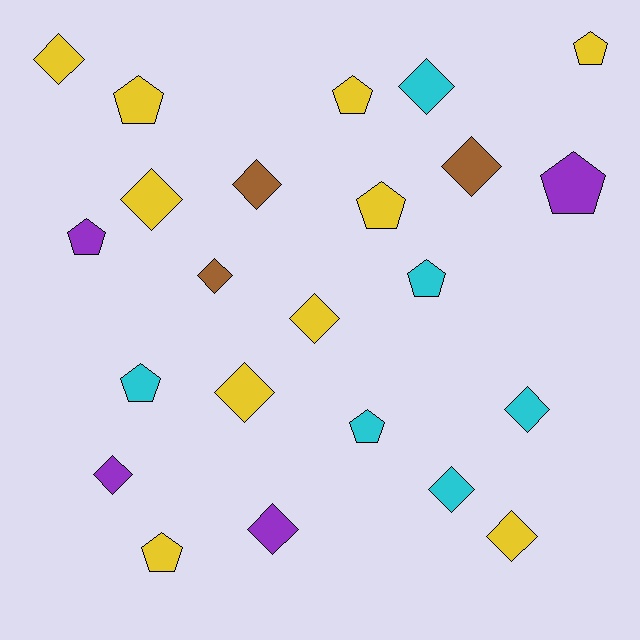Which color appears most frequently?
Yellow, with 10 objects.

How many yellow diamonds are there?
There are 5 yellow diamonds.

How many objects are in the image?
There are 23 objects.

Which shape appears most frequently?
Diamond, with 13 objects.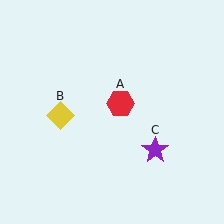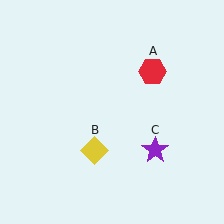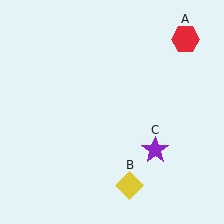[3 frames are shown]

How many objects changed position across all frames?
2 objects changed position: red hexagon (object A), yellow diamond (object B).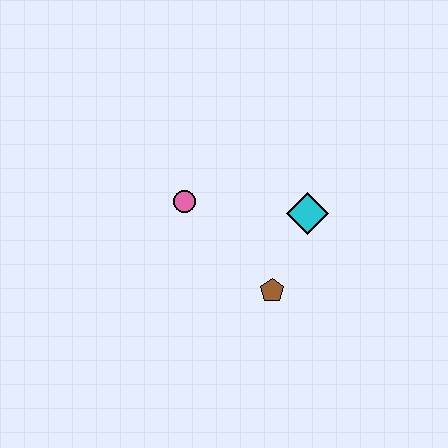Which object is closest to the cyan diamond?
The brown pentagon is closest to the cyan diamond.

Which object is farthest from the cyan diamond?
The pink circle is farthest from the cyan diamond.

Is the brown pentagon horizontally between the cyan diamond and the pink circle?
Yes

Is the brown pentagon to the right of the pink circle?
Yes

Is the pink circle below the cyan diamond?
No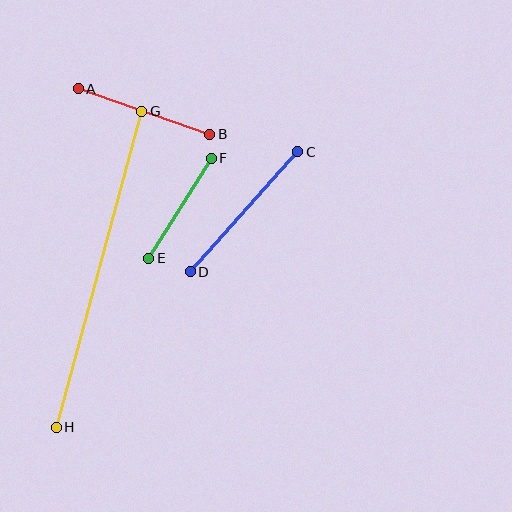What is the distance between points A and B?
The distance is approximately 139 pixels.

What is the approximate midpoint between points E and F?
The midpoint is at approximately (180, 208) pixels.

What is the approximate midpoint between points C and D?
The midpoint is at approximately (244, 212) pixels.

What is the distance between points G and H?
The distance is approximately 328 pixels.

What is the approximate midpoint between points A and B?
The midpoint is at approximately (144, 112) pixels.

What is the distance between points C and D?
The distance is approximately 161 pixels.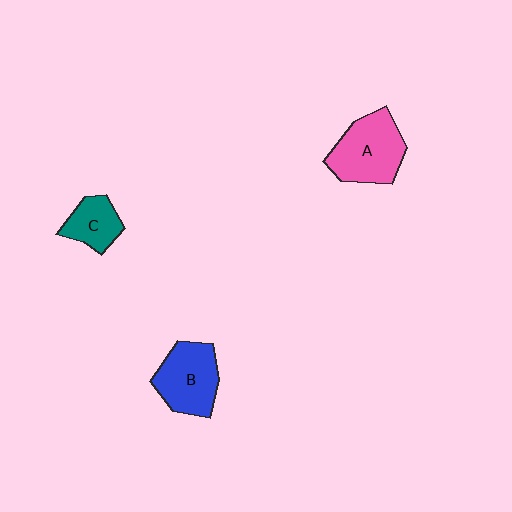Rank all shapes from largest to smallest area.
From largest to smallest: A (pink), B (blue), C (teal).